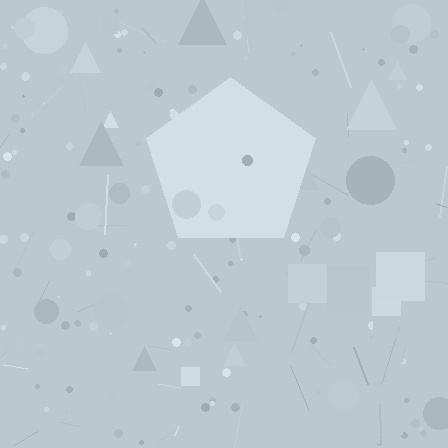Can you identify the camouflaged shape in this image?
The camouflaged shape is a pentagon.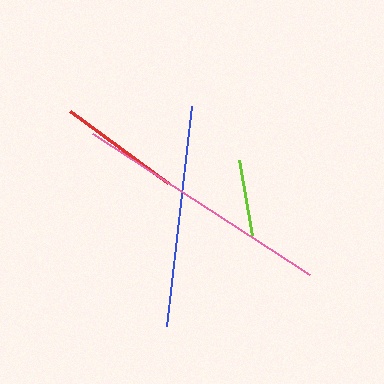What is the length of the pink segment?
The pink segment is approximately 258 pixels long.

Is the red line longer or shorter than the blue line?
The blue line is longer than the red line.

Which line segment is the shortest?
The lime line is the shortest at approximately 76 pixels.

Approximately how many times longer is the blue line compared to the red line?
The blue line is approximately 1.8 times the length of the red line.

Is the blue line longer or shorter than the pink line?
The pink line is longer than the blue line.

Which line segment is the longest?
The pink line is the longest at approximately 258 pixels.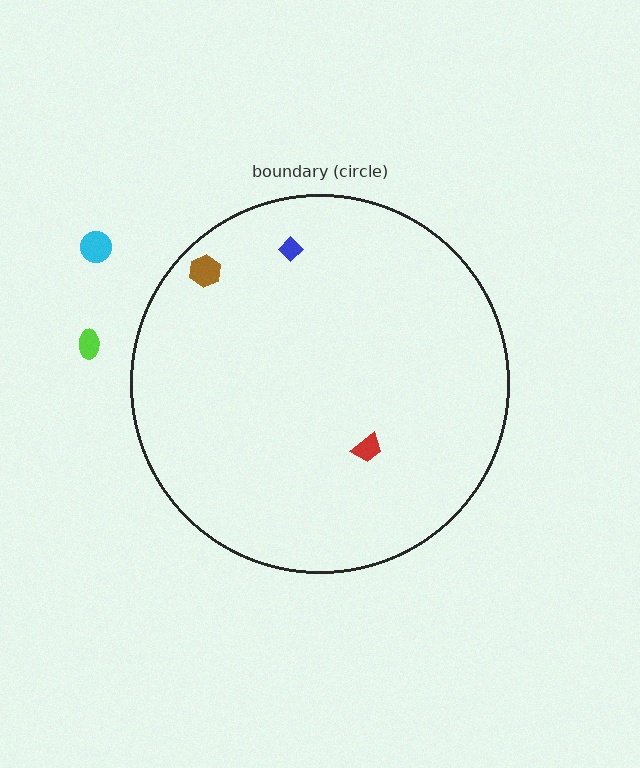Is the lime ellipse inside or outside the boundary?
Outside.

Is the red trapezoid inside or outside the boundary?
Inside.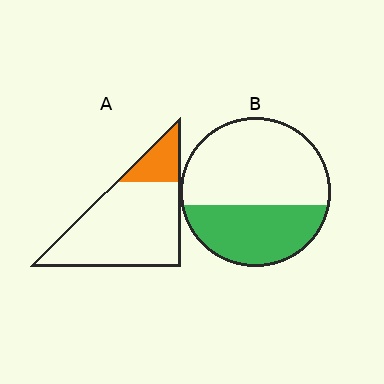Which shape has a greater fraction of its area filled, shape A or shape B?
Shape B.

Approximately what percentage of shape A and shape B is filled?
A is approximately 20% and B is approximately 40%.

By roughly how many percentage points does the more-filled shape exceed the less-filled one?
By roughly 20 percentage points (B over A).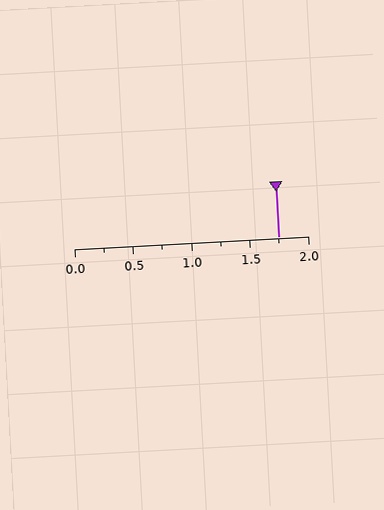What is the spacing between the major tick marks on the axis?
The major ticks are spaced 0.5 apart.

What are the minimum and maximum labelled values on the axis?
The axis runs from 0.0 to 2.0.